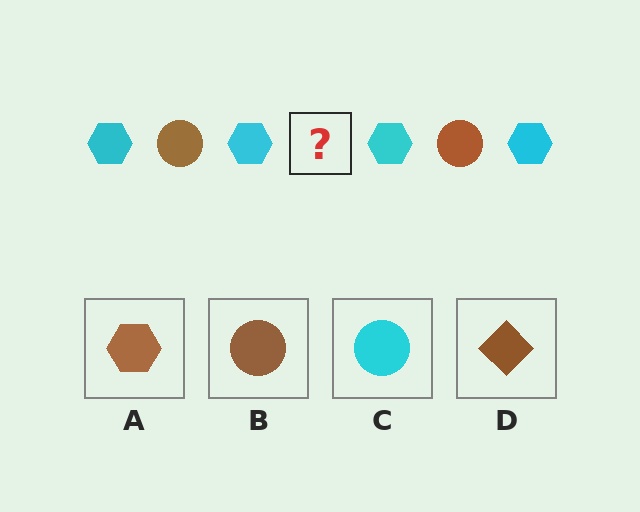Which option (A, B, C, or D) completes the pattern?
B.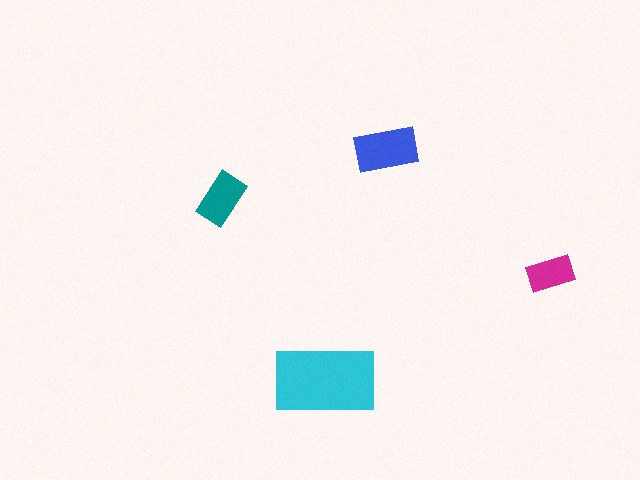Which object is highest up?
The blue rectangle is topmost.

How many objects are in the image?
There are 4 objects in the image.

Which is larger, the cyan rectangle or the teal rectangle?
The cyan one.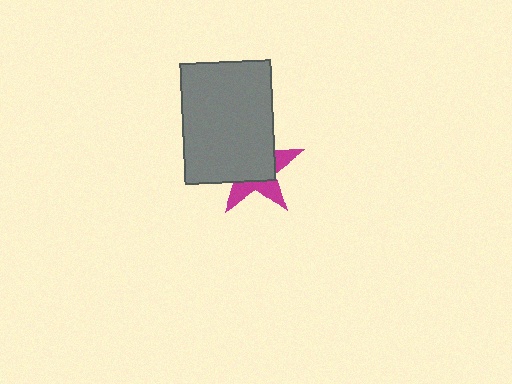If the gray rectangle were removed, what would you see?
You would see the complete magenta star.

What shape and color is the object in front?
The object in front is a gray rectangle.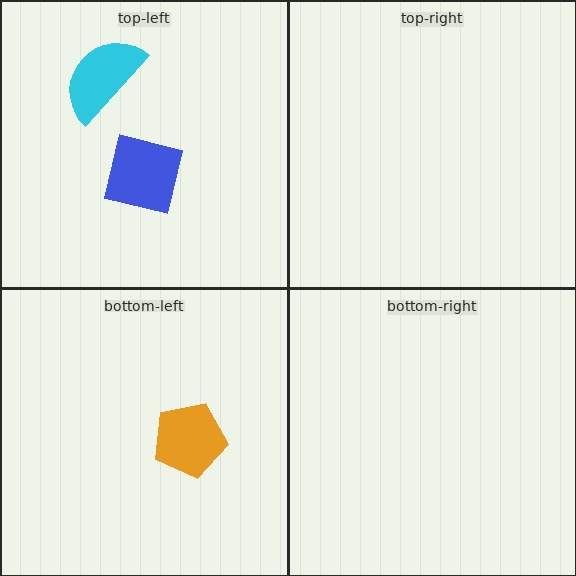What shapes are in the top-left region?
The cyan semicircle, the blue square.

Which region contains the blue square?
The top-left region.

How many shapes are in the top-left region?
2.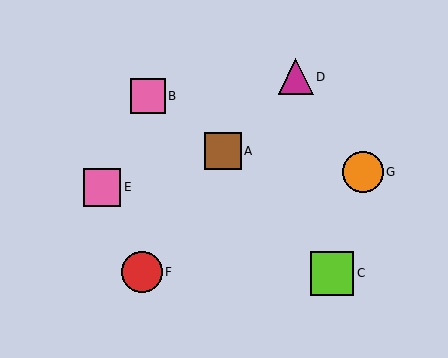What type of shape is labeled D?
Shape D is a magenta triangle.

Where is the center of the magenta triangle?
The center of the magenta triangle is at (296, 77).